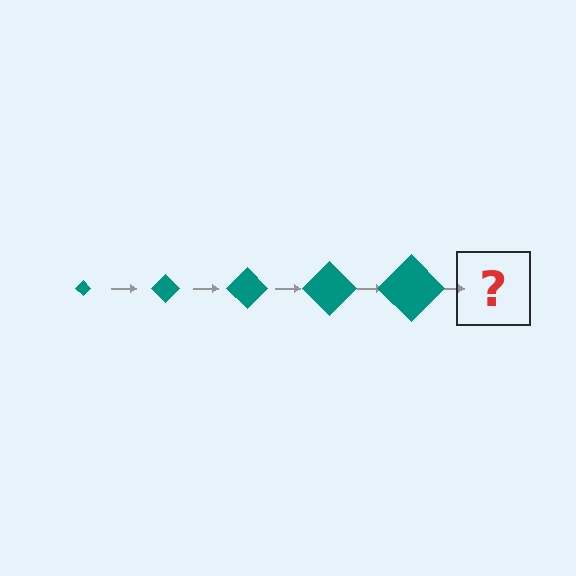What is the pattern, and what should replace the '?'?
The pattern is that the diamond gets progressively larger each step. The '?' should be a teal diamond, larger than the previous one.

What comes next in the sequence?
The next element should be a teal diamond, larger than the previous one.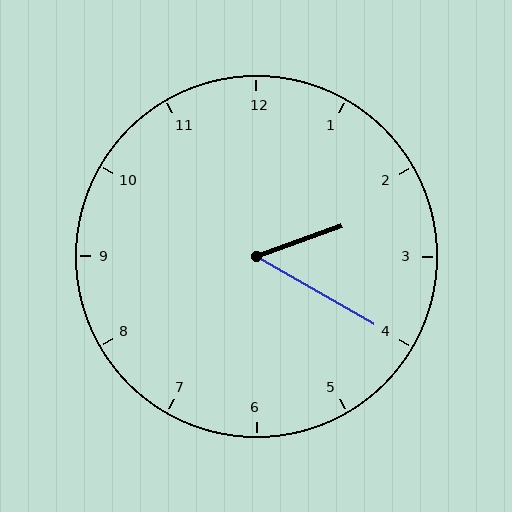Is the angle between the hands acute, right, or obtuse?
It is acute.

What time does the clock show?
2:20.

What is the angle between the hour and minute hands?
Approximately 50 degrees.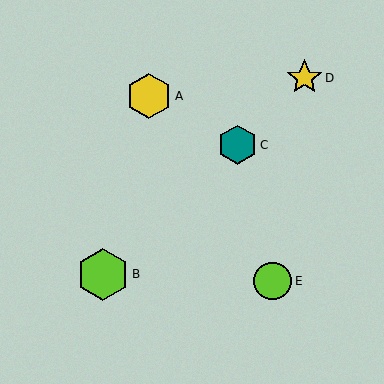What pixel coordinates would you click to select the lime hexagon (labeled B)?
Click at (103, 274) to select the lime hexagon B.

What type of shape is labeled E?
Shape E is a lime circle.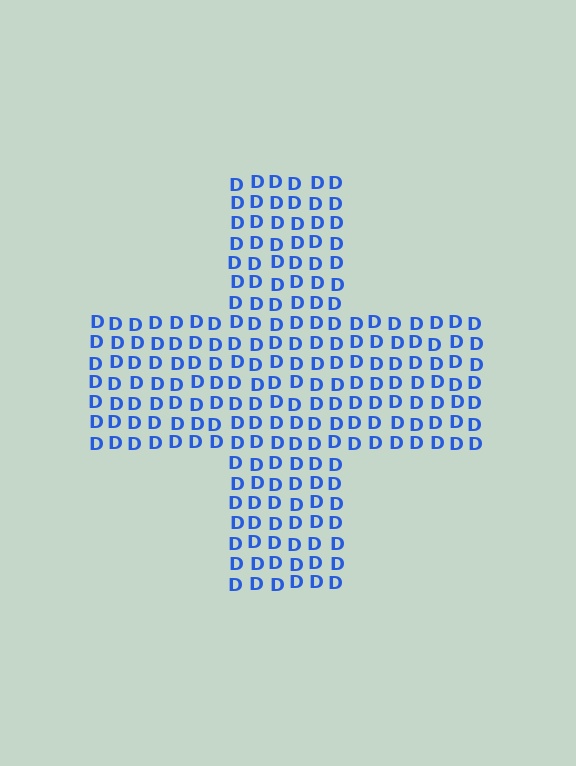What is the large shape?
The large shape is a cross.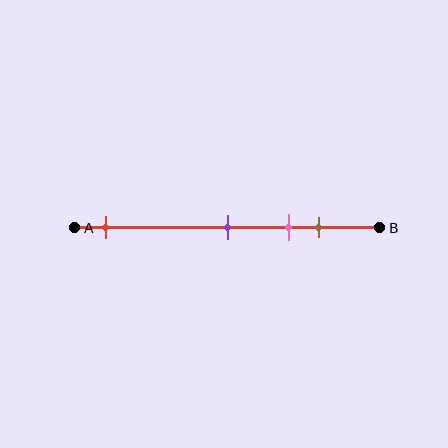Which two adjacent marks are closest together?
The pink and brown marks are the closest adjacent pair.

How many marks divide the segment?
There are 4 marks dividing the segment.